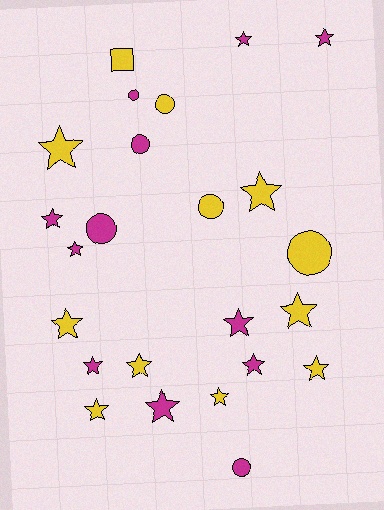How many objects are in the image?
There are 24 objects.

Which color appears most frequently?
Magenta, with 12 objects.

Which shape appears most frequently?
Star, with 16 objects.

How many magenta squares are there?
There are no magenta squares.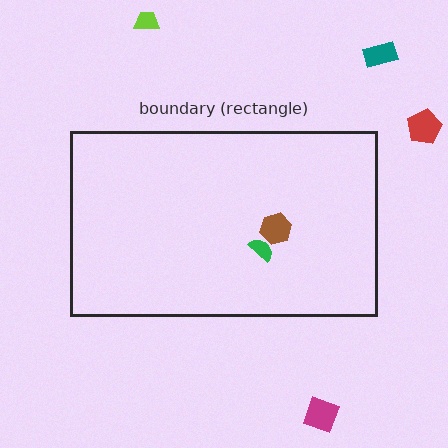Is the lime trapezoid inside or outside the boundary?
Outside.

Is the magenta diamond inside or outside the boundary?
Outside.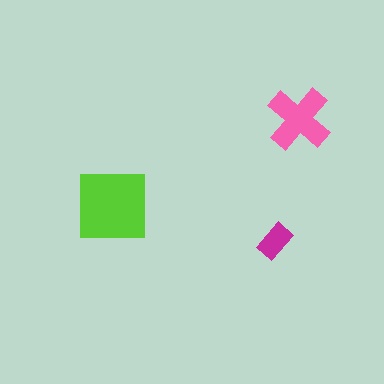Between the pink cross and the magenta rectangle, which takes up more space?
The pink cross.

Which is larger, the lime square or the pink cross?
The lime square.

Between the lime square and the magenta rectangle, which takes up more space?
The lime square.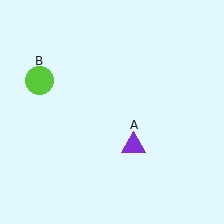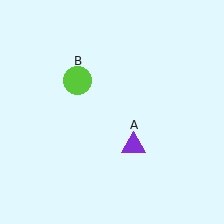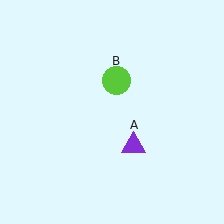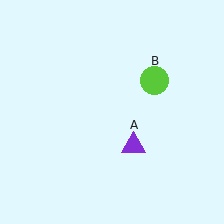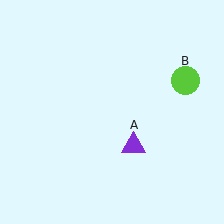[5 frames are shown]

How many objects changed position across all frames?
1 object changed position: lime circle (object B).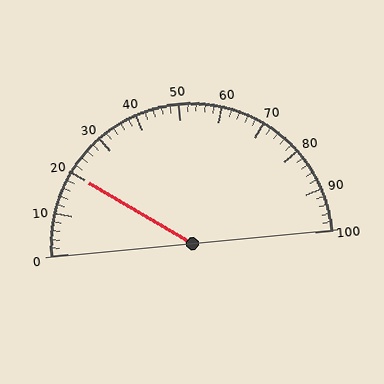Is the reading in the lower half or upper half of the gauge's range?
The reading is in the lower half of the range (0 to 100).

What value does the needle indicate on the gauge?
The needle indicates approximately 20.